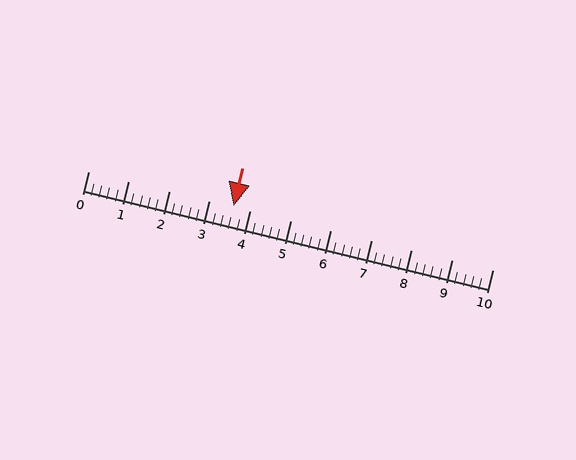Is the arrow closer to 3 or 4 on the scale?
The arrow is closer to 4.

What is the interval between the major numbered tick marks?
The major tick marks are spaced 1 units apart.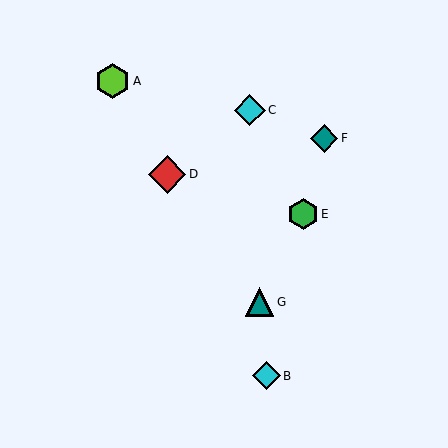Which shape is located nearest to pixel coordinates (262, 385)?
The cyan diamond (labeled B) at (266, 376) is nearest to that location.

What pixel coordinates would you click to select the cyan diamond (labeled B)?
Click at (266, 376) to select the cyan diamond B.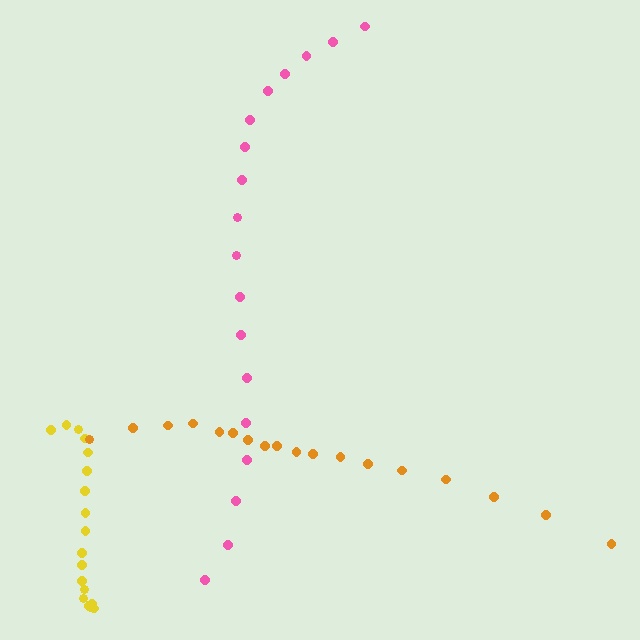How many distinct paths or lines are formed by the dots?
There are 3 distinct paths.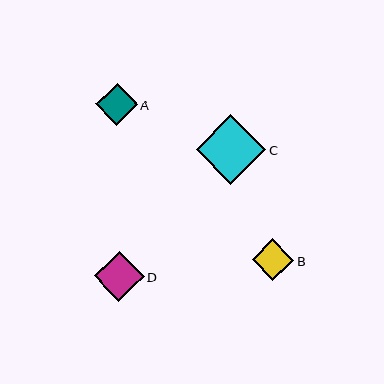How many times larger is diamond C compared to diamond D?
Diamond C is approximately 1.4 times the size of diamond D.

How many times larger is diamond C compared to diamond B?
Diamond C is approximately 1.7 times the size of diamond B.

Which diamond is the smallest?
Diamond B is the smallest with a size of approximately 42 pixels.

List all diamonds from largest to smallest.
From largest to smallest: C, D, A, B.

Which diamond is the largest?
Diamond C is the largest with a size of approximately 69 pixels.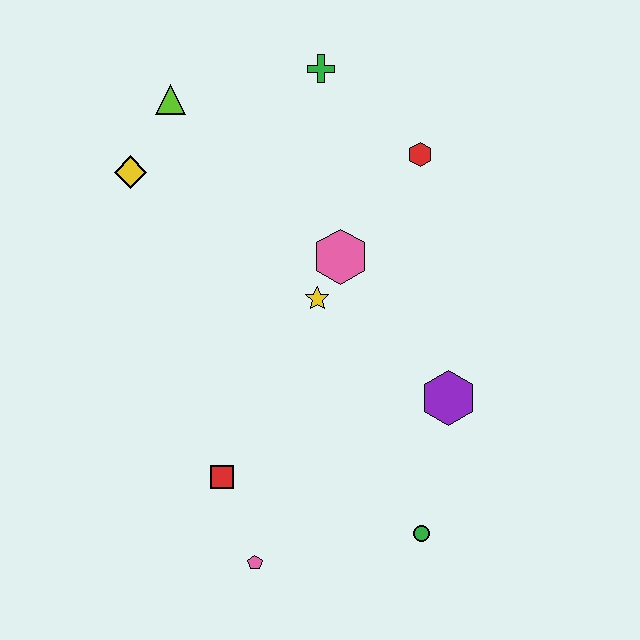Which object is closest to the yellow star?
The pink hexagon is closest to the yellow star.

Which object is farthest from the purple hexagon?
The lime triangle is farthest from the purple hexagon.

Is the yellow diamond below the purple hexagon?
No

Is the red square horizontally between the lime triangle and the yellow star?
Yes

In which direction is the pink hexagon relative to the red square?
The pink hexagon is above the red square.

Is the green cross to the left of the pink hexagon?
Yes